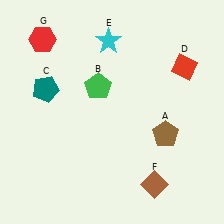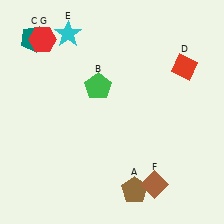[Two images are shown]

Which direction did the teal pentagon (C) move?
The teal pentagon (C) moved up.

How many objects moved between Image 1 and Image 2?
3 objects moved between the two images.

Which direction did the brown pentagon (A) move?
The brown pentagon (A) moved down.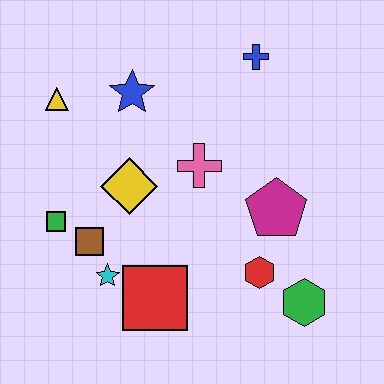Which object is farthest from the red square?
The blue cross is farthest from the red square.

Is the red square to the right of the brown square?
Yes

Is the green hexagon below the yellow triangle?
Yes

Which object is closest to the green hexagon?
The red hexagon is closest to the green hexagon.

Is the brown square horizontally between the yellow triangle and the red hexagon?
Yes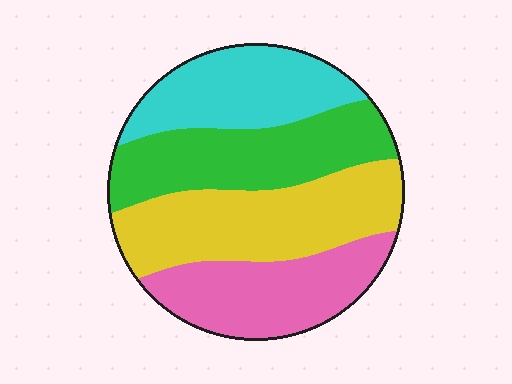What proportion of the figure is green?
Green takes up about one quarter (1/4) of the figure.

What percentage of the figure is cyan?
Cyan covers roughly 20% of the figure.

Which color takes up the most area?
Yellow, at roughly 30%.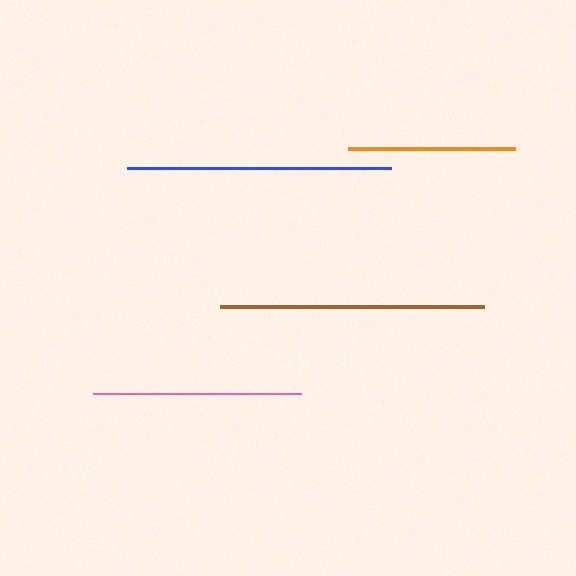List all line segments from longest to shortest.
From longest to shortest: brown, blue, pink, orange.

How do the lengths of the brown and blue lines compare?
The brown and blue lines are approximately the same length.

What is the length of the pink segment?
The pink segment is approximately 208 pixels long.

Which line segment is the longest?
The brown line is the longest at approximately 264 pixels.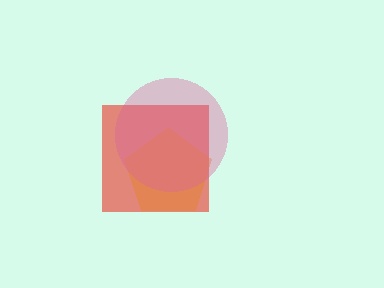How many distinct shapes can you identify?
There are 3 distinct shapes: a red square, an orange pentagon, a pink circle.